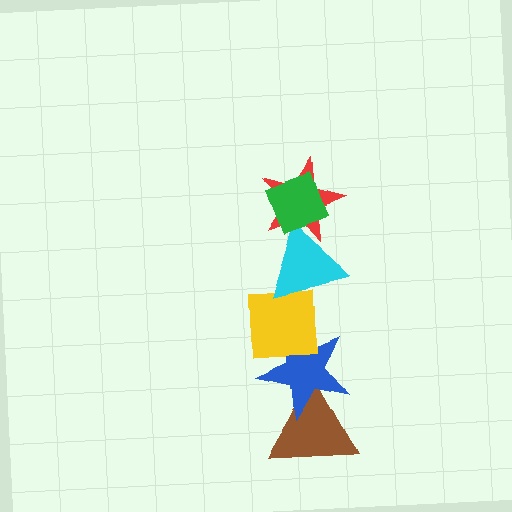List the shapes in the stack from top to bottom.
From top to bottom: the green diamond, the red star, the cyan triangle, the yellow square, the blue star, the brown triangle.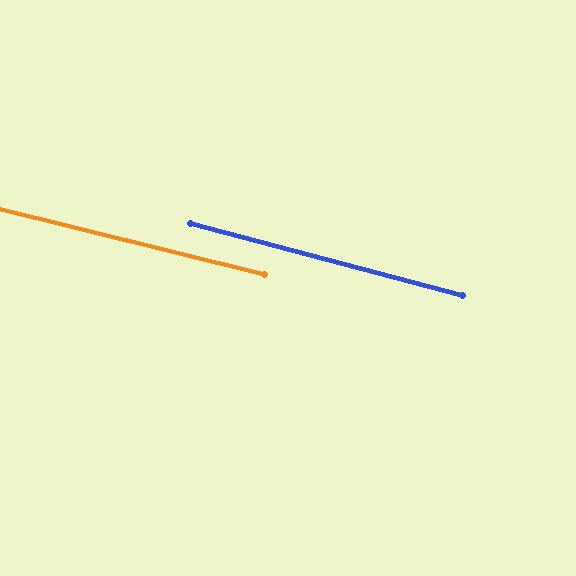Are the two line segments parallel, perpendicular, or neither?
Parallel — their directions differ by only 1.0°.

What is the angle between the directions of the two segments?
Approximately 1 degree.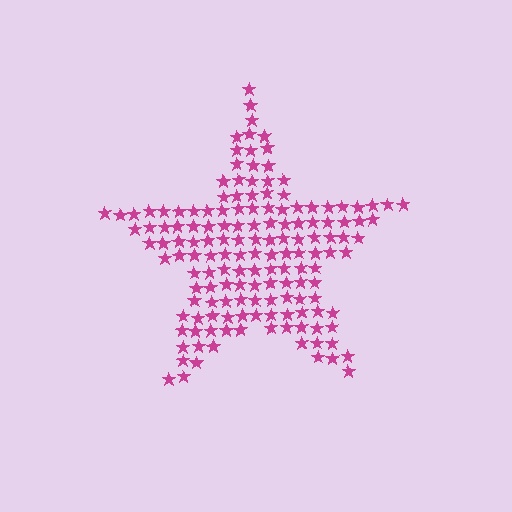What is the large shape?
The large shape is a star.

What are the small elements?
The small elements are stars.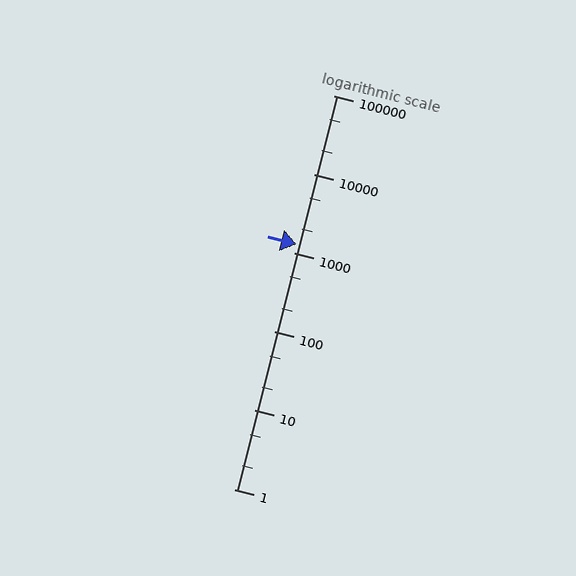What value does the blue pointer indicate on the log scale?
The pointer indicates approximately 1300.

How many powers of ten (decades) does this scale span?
The scale spans 5 decades, from 1 to 100000.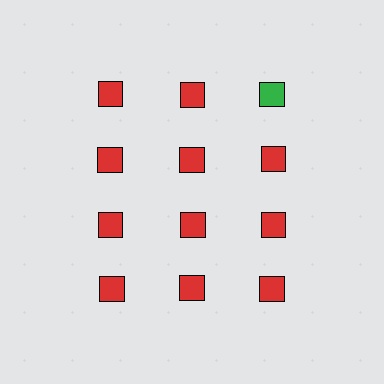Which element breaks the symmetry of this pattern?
The green square in the top row, center column breaks the symmetry. All other shapes are red squares.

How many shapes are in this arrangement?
There are 12 shapes arranged in a grid pattern.